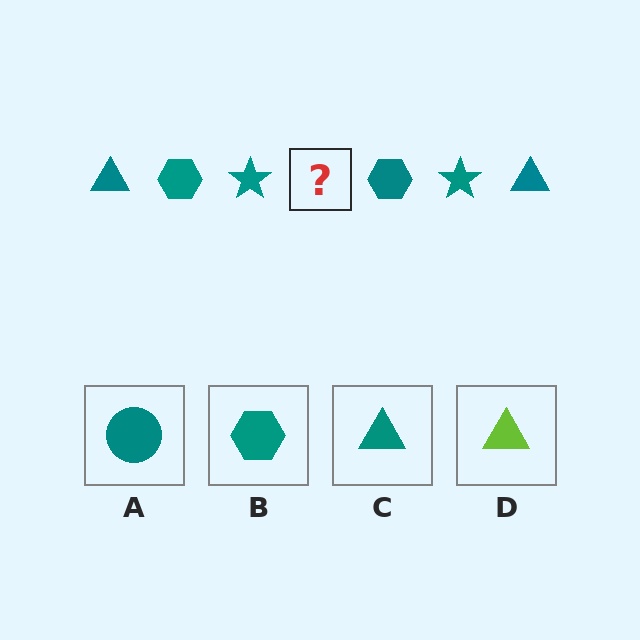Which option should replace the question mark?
Option C.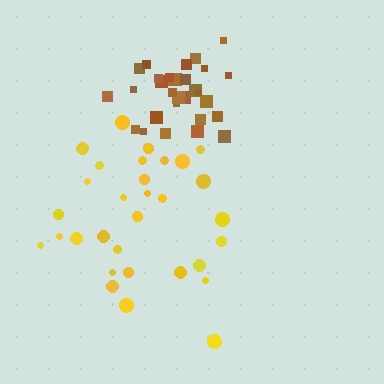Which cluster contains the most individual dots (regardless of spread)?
Yellow (32).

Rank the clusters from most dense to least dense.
brown, yellow.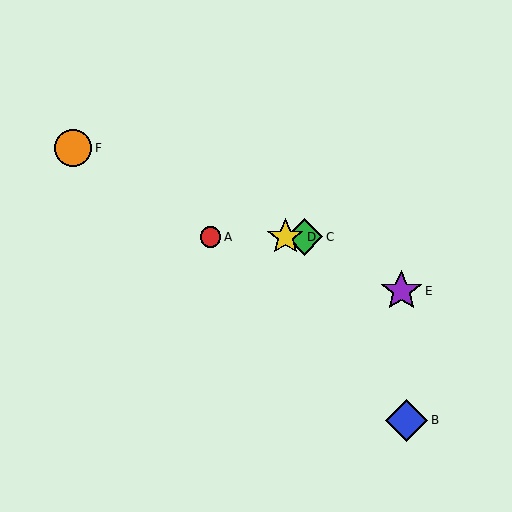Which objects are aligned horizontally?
Objects A, C, D are aligned horizontally.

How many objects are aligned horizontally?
3 objects (A, C, D) are aligned horizontally.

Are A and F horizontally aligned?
No, A is at y≈237 and F is at y≈148.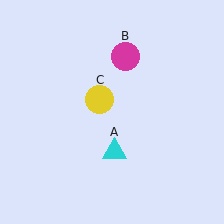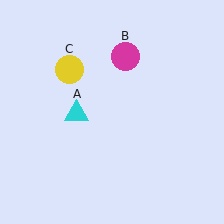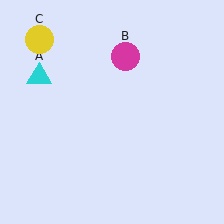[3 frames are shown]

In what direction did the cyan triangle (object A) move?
The cyan triangle (object A) moved up and to the left.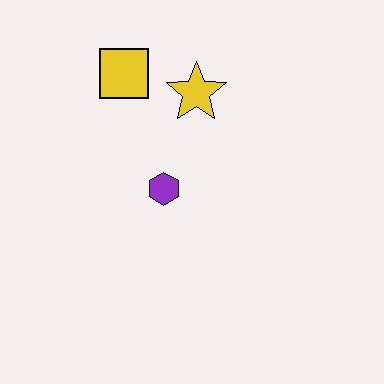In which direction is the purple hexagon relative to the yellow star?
The purple hexagon is below the yellow star.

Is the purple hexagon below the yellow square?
Yes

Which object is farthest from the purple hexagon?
The yellow square is farthest from the purple hexagon.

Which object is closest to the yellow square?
The yellow star is closest to the yellow square.